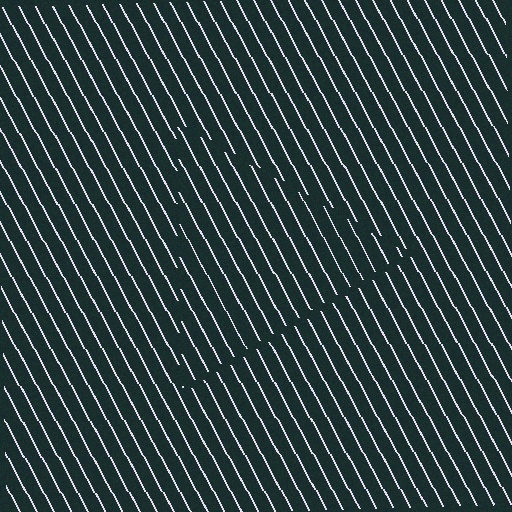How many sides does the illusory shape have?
3 sides — the line-ends trace a triangle.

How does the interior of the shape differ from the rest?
The interior of the shape contains the same grating, shifted by half a period — the contour is defined by the phase discontinuity where line-ends from the inner and outer gratings abut.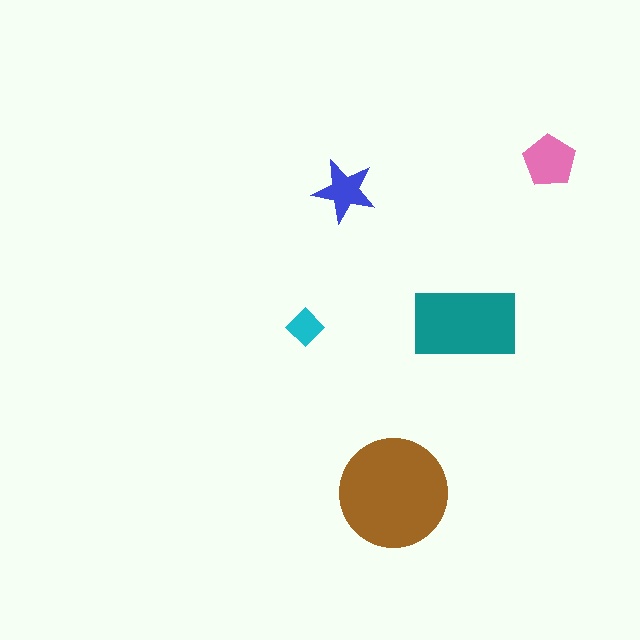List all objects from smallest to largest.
The cyan diamond, the blue star, the pink pentagon, the teal rectangle, the brown circle.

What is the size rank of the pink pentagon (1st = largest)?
3rd.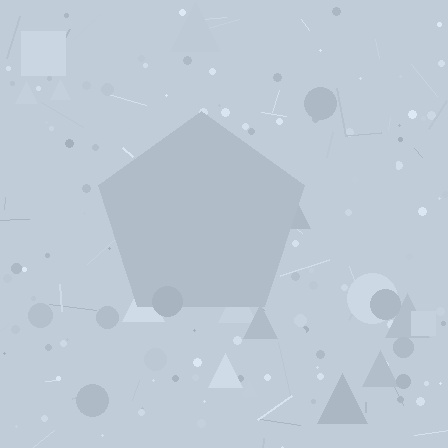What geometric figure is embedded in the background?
A pentagon is embedded in the background.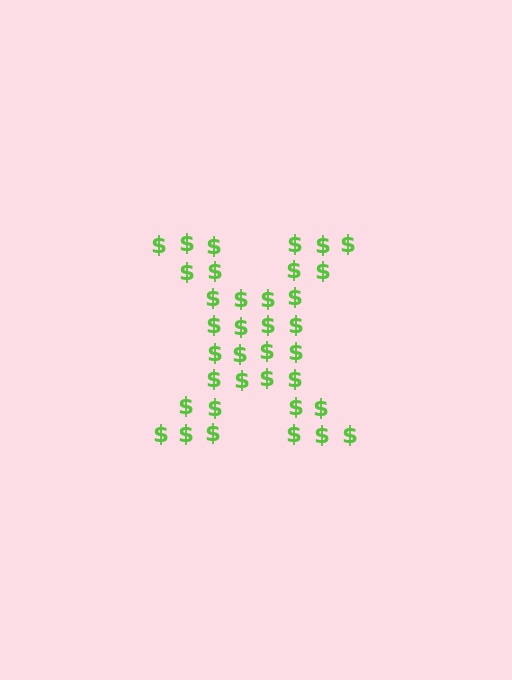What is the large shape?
The large shape is the letter X.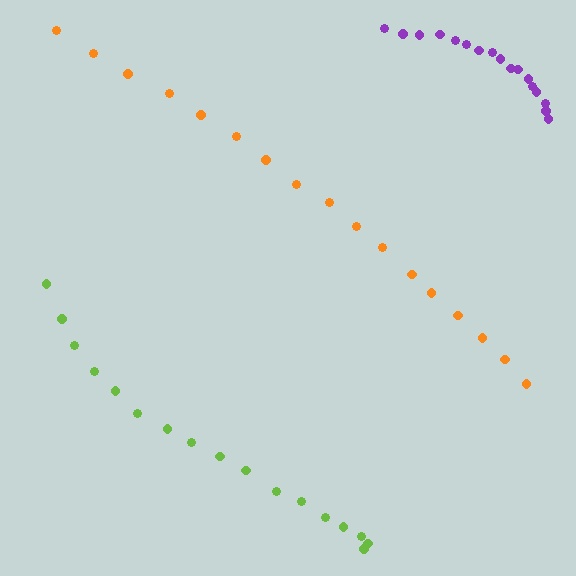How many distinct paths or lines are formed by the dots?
There are 3 distinct paths.